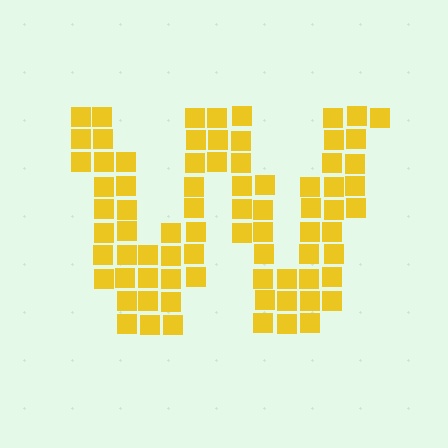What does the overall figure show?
The overall figure shows the letter W.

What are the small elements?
The small elements are squares.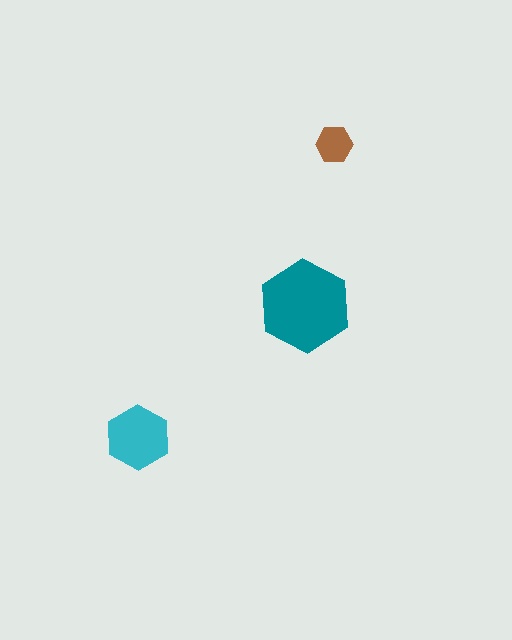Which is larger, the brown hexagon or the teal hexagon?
The teal one.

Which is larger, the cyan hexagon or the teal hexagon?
The teal one.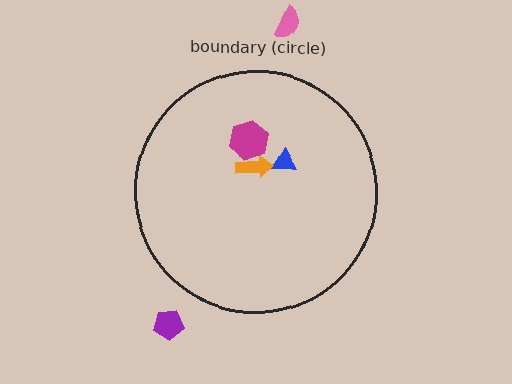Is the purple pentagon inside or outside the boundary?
Outside.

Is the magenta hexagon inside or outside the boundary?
Inside.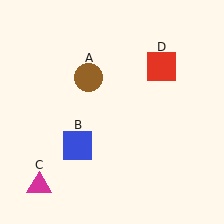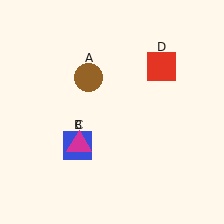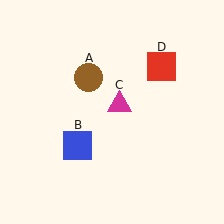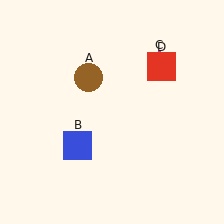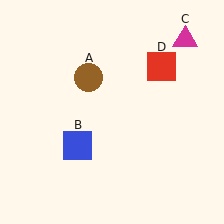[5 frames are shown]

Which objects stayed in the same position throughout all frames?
Brown circle (object A) and blue square (object B) and red square (object D) remained stationary.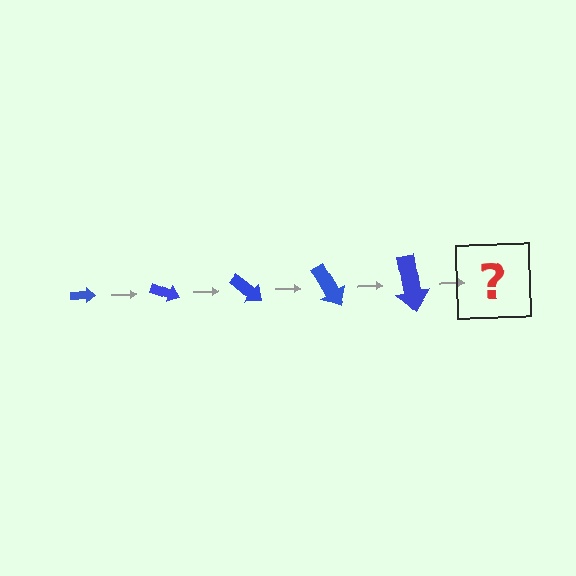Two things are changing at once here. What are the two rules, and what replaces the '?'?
The two rules are that the arrow grows larger each step and it rotates 20 degrees each step. The '?' should be an arrow, larger than the previous one and rotated 100 degrees from the start.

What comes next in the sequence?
The next element should be an arrow, larger than the previous one and rotated 100 degrees from the start.